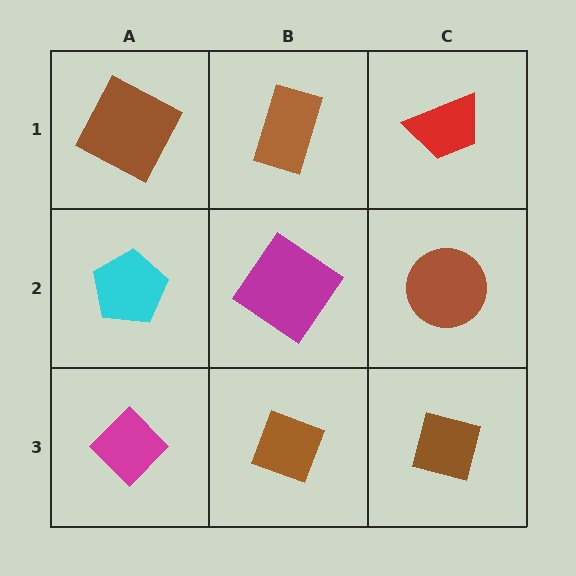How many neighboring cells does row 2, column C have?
3.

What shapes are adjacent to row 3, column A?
A cyan pentagon (row 2, column A), a brown diamond (row 3, column B).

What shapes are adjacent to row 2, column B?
A brown rectangle (row 1, column B), a brown diamond (row 3, column B), a cyan pentagon (row 2, column A), a brown circle (row 2, column C).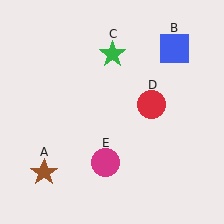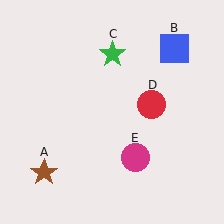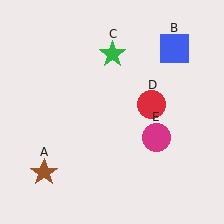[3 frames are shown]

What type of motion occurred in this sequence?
The magenta circle (object E) rotated counterclockwise around the center of the scene.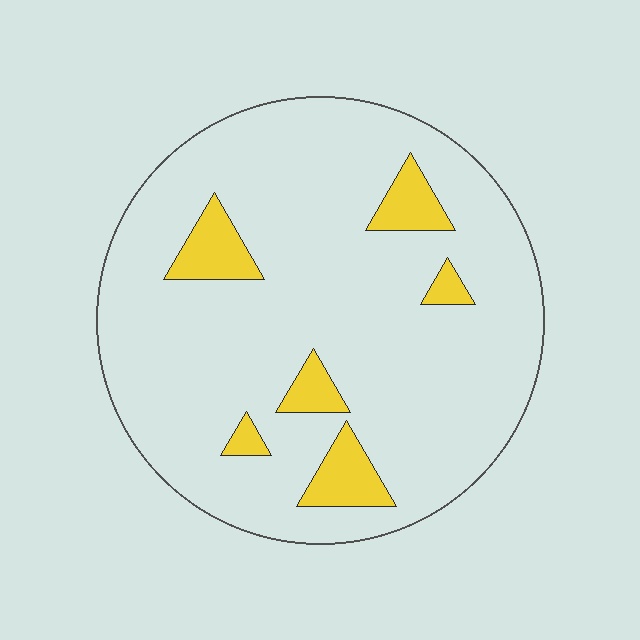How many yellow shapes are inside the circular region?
6.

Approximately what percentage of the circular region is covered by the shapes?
Approximately 10%.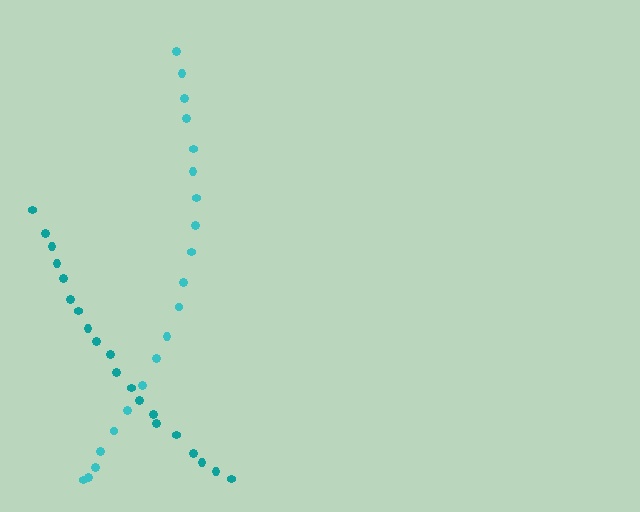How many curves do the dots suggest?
There are 2 distinct paths.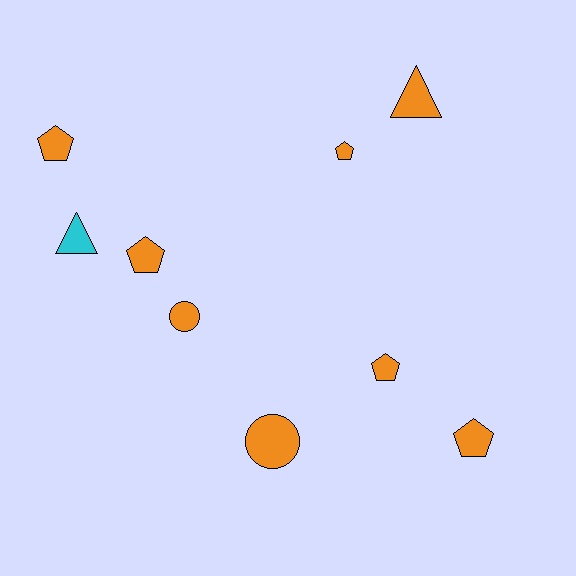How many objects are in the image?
There are 9 objects.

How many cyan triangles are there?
There is 1 cyan triangle.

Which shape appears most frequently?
Pentagon, with 5 objects.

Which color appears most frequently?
Orange, with 8 objects.